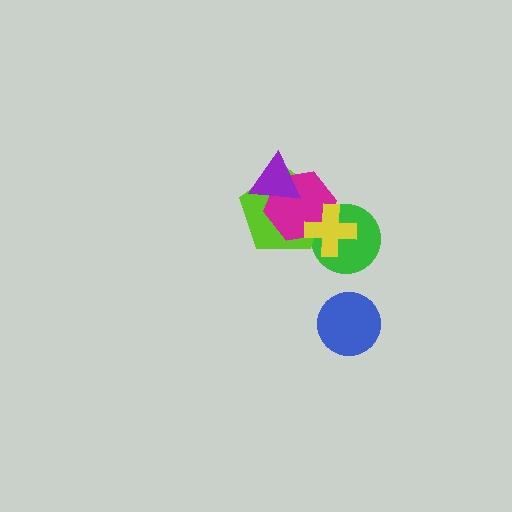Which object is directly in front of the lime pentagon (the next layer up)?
The magenta hexagon is directly in front of the lime pentagon.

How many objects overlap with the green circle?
3 objects overlap with the green circle.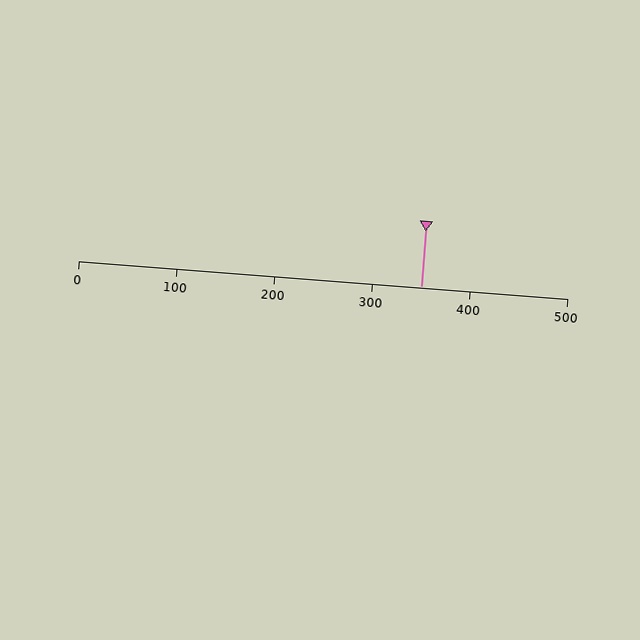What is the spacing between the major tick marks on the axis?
The major ticks are spaced 100 apart.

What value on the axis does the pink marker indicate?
The marker indicates approximately 350.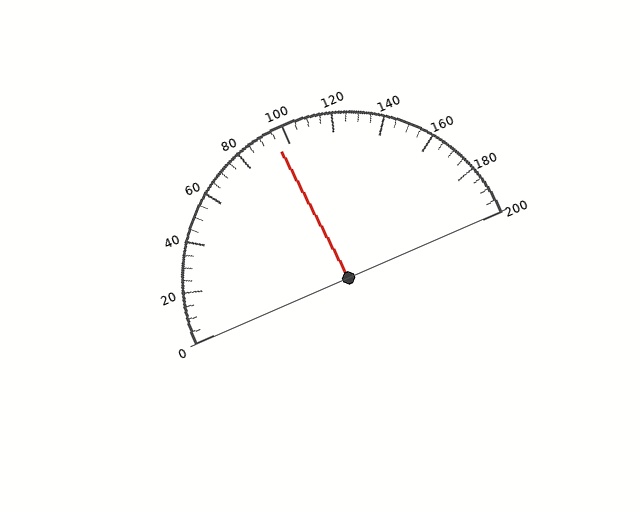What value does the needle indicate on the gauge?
The needle indicates approximately 95.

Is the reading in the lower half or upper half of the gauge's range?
The reading is in the lower half of the range (0 to 200).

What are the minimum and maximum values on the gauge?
The gauge ranges from 0 to 200.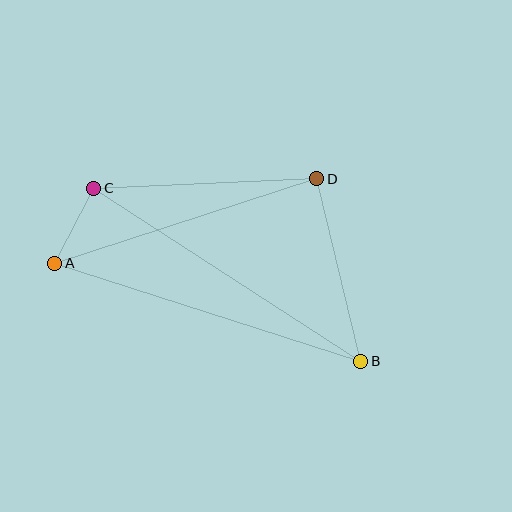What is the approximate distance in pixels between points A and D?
The distance between A and D is approximately 275 pixels.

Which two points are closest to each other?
Points A and C are closest to each other.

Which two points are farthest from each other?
Points A and B are farthest from each other.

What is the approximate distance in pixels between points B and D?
The distance between B and D is approximately 188 pixels.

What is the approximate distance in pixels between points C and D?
The distance between C and D is approximately 223 pixels.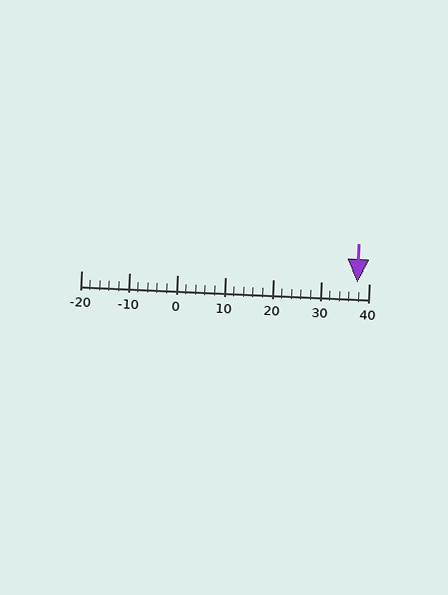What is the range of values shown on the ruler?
The ruler shows values from -20 to 40.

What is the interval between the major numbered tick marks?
The major tick marks are spaced 10 units apart.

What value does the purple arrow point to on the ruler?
The purple arrow points to approximately 38.